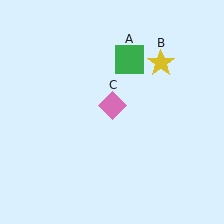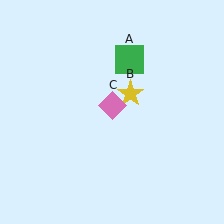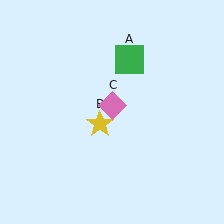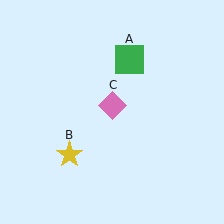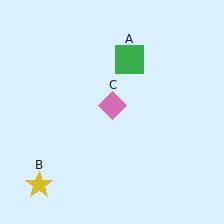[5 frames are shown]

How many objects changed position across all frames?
1 object changed position: yellow star (object B).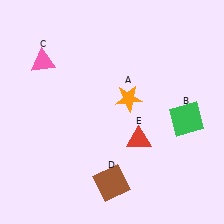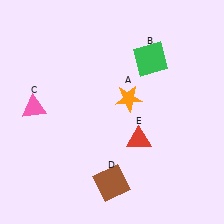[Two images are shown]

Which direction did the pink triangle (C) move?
The pink triangle (C) moved down.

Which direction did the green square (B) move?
The green square (B) moved up.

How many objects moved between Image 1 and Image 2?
2 objects moved between the two images.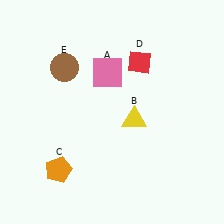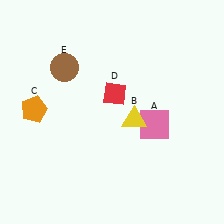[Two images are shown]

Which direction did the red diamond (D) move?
The red diamond (D) moved down.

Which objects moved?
The objects that moved are: the pink square (A), the orange pentagon (C), the red diamond (D).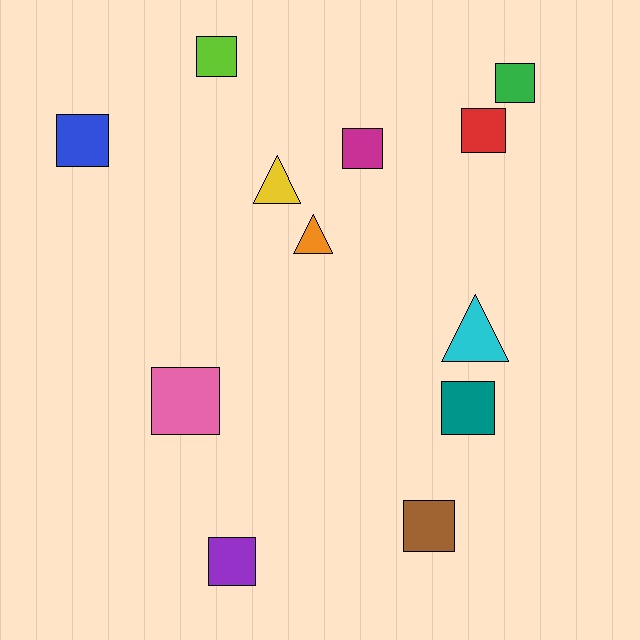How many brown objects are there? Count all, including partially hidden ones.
There is 1 brown object.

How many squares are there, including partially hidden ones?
There are 9 squares.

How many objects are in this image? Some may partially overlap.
There are 12 objects.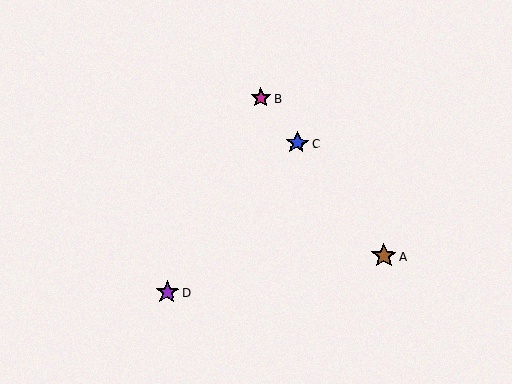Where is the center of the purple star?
The center of the purple star is at (167, 292).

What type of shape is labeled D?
Shape D is a purple star.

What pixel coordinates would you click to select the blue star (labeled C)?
Click at (297, 143) to select the blue star C.